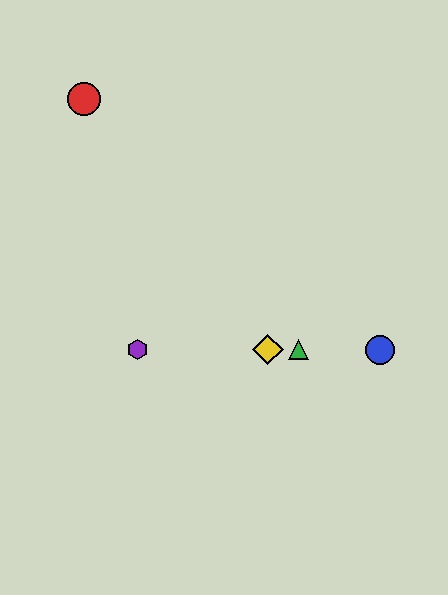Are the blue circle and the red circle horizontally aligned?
No, the blue circle is at y≈350 and the red circle is at y≈99.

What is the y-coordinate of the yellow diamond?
The yellow diamond is at y≈350.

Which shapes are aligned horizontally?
The blue circle, the green triangle, the yellow diamond, the purple hexagon are aligned horizontally.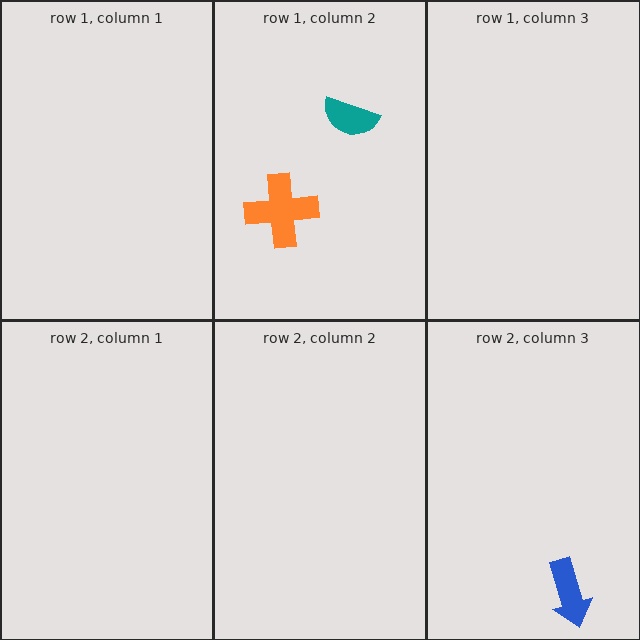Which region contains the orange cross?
The row 1, column 2 region.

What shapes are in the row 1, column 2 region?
The orange cross, the teal semicircle.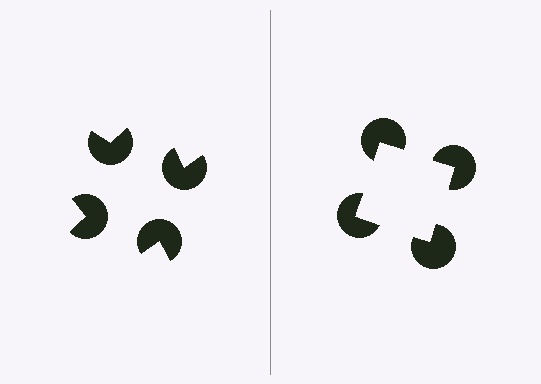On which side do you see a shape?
An illusory square appears on the right side. On the left side the wedge cuts are rotated, so no coherent shape forms.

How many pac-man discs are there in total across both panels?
8 — 4 on each side.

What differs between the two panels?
The pac-man discs are positioned identically on both sides; only the wedge orientations differ. On the right they align to a square; on the left they are misaligned.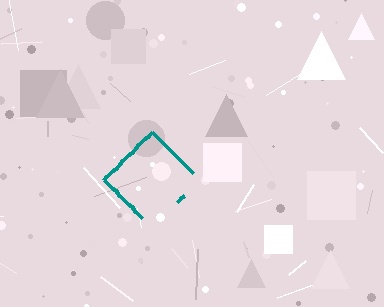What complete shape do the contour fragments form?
The contour fragments form a diamond.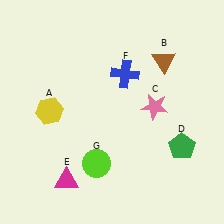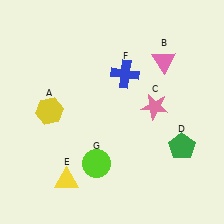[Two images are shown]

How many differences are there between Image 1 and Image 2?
There are 2 differences between the two images.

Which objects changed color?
B changed from brown to pink. E changed from magenta to yellow.